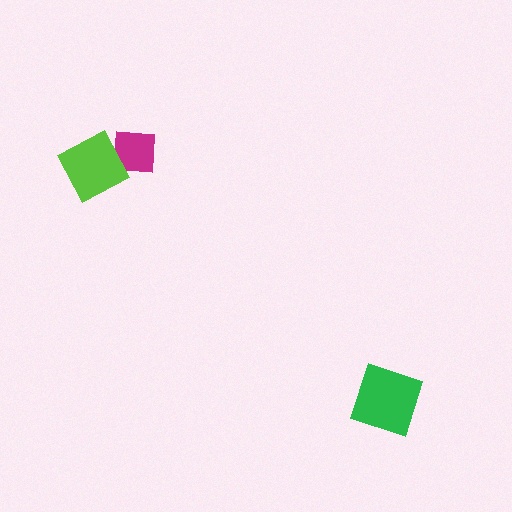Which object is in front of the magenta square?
The lime diamond is in front of the magenta square.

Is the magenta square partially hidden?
Yes, it is partially covered by another shape.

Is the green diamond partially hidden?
No, no other shape covers it.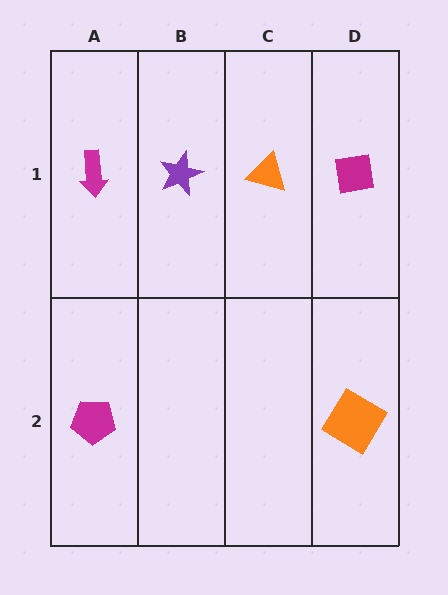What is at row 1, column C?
An orange triangle.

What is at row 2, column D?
An orange diamond.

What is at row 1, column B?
A purple star.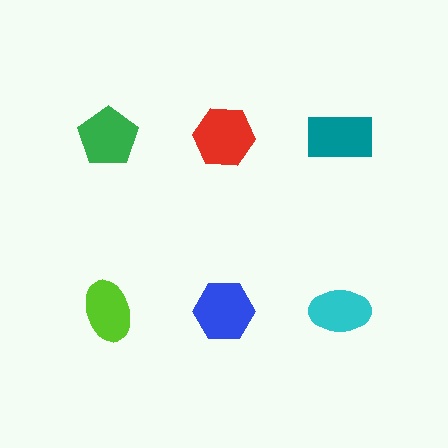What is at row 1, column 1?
A green pentagon.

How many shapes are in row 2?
3 shapes.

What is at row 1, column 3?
A teal rectangle.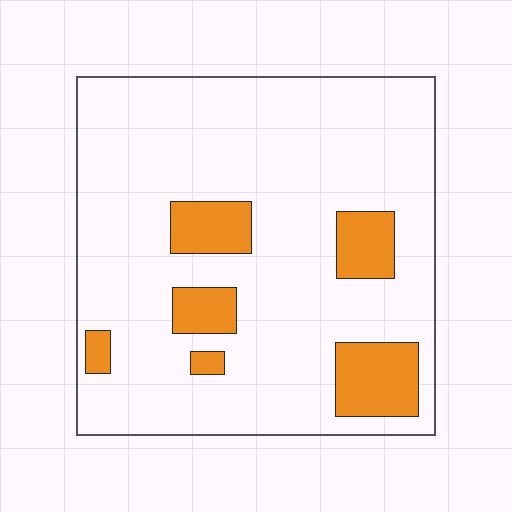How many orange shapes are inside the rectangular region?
6.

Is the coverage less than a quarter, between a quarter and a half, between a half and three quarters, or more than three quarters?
Less than a quarter.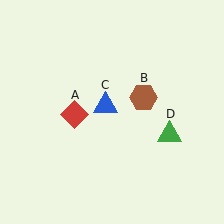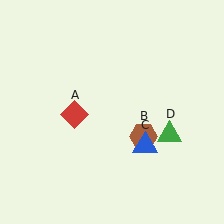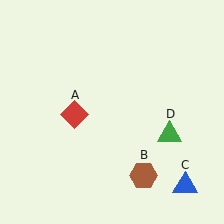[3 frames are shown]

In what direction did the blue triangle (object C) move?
The blue triangle (object C) moved down and to the right.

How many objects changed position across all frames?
2 objects changed position: brown hexagon (object B), blue triangle (object C).